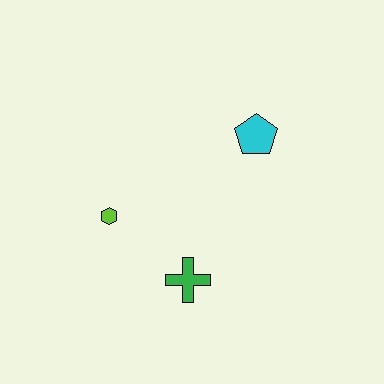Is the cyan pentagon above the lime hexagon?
Yes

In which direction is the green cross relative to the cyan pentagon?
The green cross is below the cyan pentagon.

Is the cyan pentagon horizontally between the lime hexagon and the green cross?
No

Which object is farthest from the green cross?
The cyan pentagon is farthest from the green cross.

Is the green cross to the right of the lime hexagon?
Yes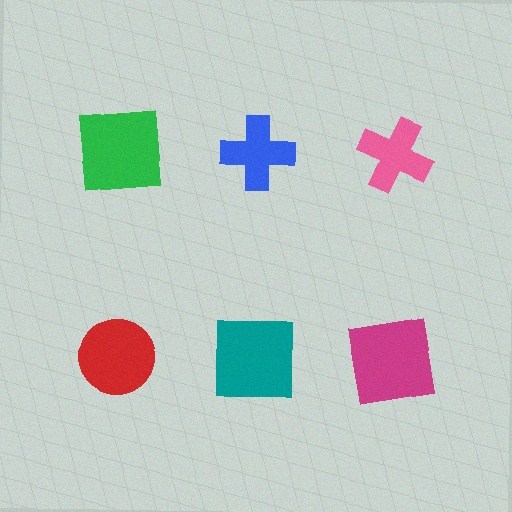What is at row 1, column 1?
A green square.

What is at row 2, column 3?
A magenta square.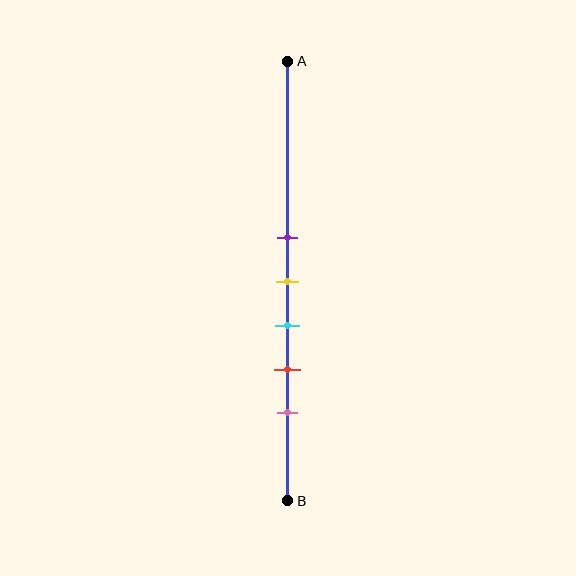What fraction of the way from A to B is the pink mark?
The pink mark is approximately 80% (0.8) of the way from A to B.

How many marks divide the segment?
There are 5 marks dividing the segment.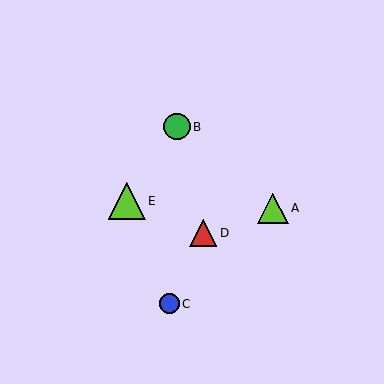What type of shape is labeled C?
Shape C is a blue circle.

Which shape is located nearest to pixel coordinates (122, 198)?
The lime triangle (labeled E) at (127, 201) is nearest to that location.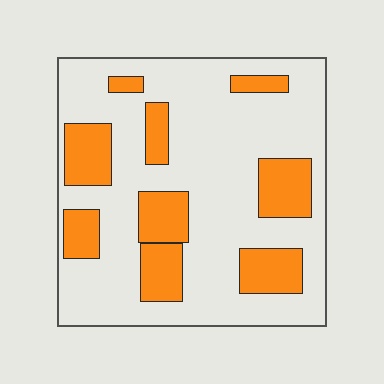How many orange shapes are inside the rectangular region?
9.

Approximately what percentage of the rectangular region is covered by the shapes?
Approximately 25%.